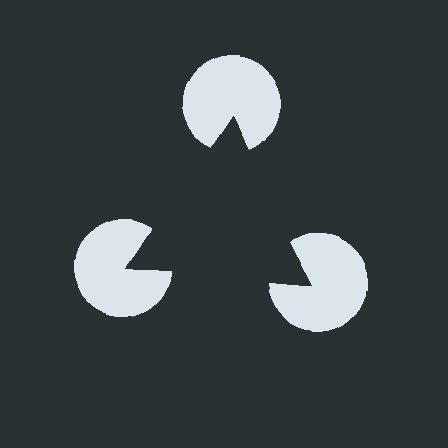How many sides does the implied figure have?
3 sides.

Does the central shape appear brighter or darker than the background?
It typically appears slightly darker than the background, even though no actual brightness change is drawn.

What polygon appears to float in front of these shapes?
An illusory triangle — its edges are inferred from the aligned wedge cuts in the pac-man discs, not physically drawn.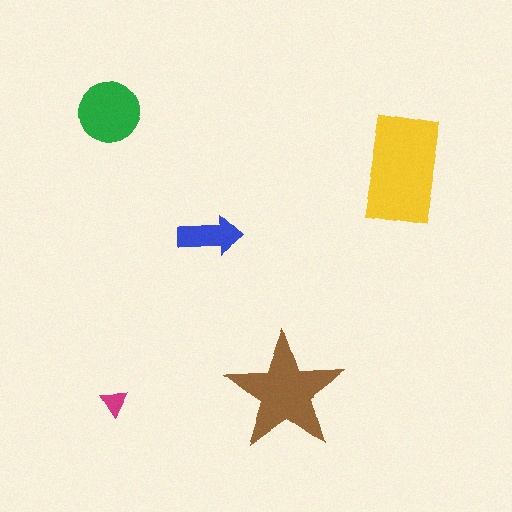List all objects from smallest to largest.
The magenta triangle, the blue arrow, the green circle, the brown star, the yellow rectangle.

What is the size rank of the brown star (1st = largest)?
2nd.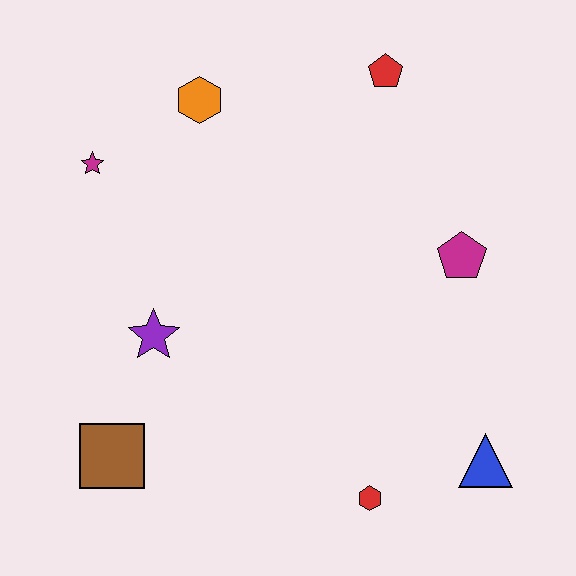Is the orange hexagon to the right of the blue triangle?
No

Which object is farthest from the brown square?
The red pentagon is farthest from the brown square.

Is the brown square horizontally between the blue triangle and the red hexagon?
No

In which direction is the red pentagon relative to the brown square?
The red pentagon is above the brown square.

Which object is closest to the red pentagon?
The orange hexagon is closest to the red pentagon.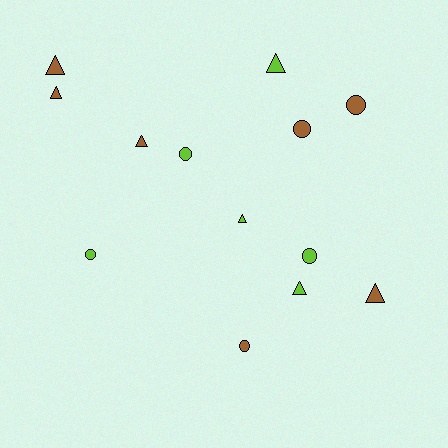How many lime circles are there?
There are 3 lime circles.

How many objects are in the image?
There are 13 objects.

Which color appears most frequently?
Brown, with 7 objects.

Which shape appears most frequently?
Triangle, with 7 objects.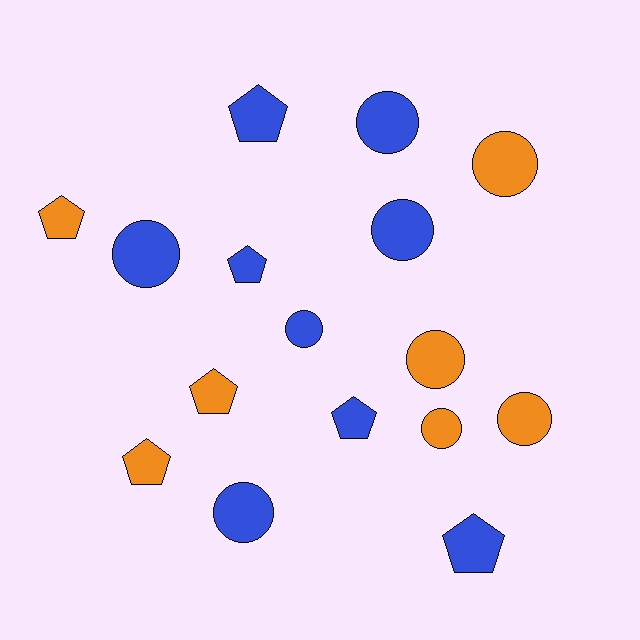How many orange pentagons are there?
There are 3 orange pentagons.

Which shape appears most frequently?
Circle, with 9 objects.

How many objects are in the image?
There are 16 objects.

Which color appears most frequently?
Blue, with 9 objects.